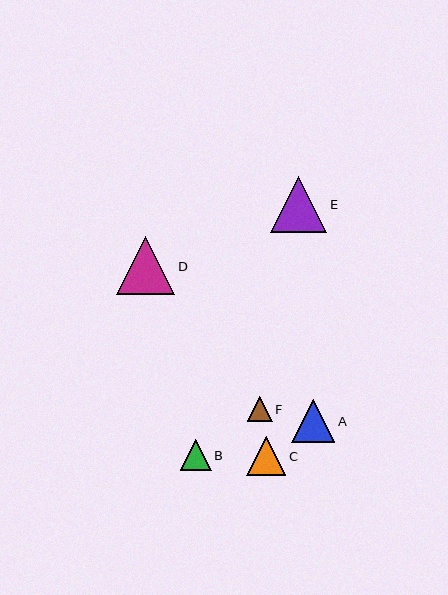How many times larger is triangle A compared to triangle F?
Triangle A is approximately 1.7 times the size of triangle F.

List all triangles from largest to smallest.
From largest to smallest: D, E, A, C, B, F.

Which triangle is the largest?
Triangle D is the largest with a size of approximately 58 pixels.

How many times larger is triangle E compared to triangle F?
Triangle E is approximately 2.2 times the size of triangle F.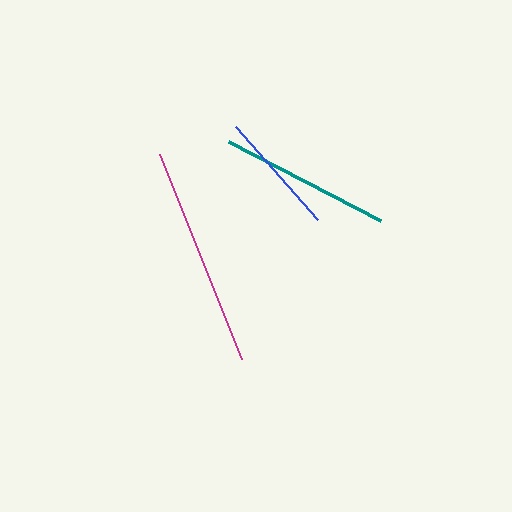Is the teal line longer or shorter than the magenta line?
The magenta line is longer than the teal line.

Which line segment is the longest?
The magenta line is the longest at approximately 222 pixels.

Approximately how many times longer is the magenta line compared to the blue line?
The magenta line is approximately 1.8 times the length of the blue line.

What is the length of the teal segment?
The teal segment is approximately 172 pixels long.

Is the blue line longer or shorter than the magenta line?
The magenta line is longer than the blue line.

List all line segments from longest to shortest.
From longest to shortest: magenta, teal, blue.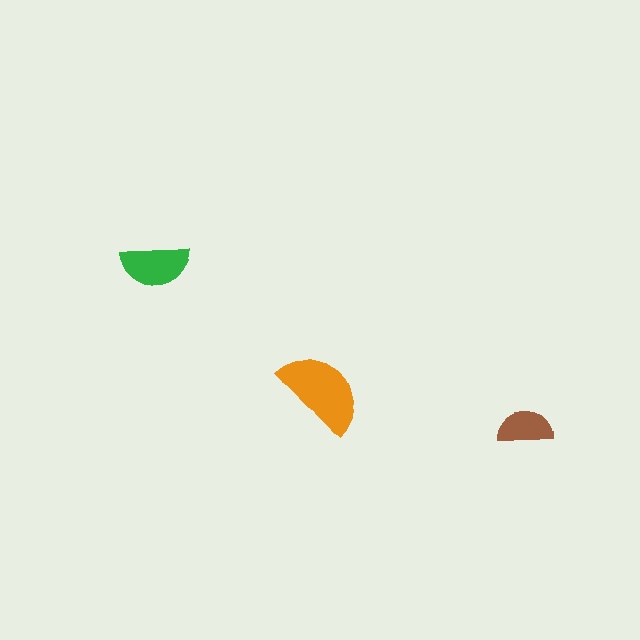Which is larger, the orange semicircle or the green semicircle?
The orange one.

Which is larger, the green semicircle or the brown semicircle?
The green one.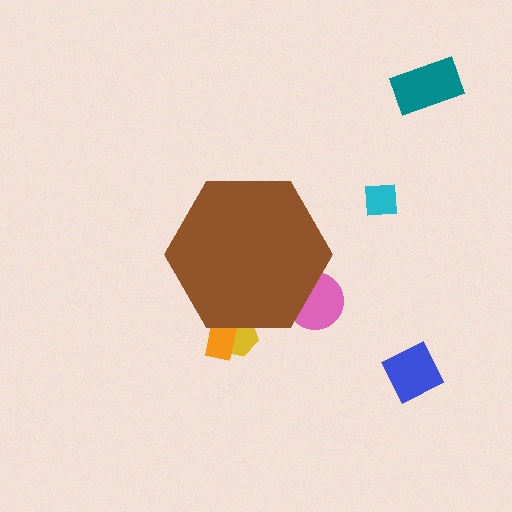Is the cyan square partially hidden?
No, the cyan square is fully visible.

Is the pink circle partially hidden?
Yes, the pink circle is partially hidden behind the brown hexagon.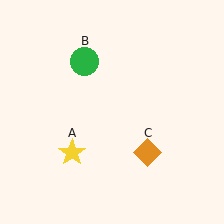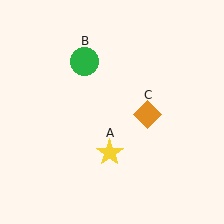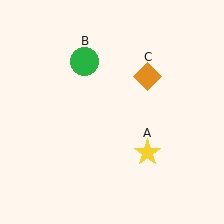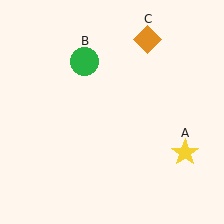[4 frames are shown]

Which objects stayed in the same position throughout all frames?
Green circle (object B) remained stationary.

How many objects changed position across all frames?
2 objects changed position: yellow star (object A), orange diamond (object C).